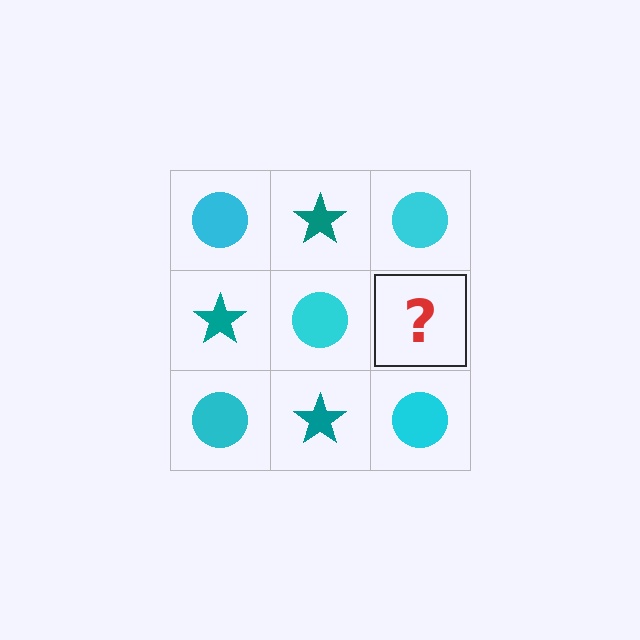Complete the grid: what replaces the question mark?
The question mark should be replaced with a teal star.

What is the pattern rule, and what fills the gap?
The rule is that it alternates cyan circle and teal star in a checkerboard pattern. The gap should be filled with a teal star.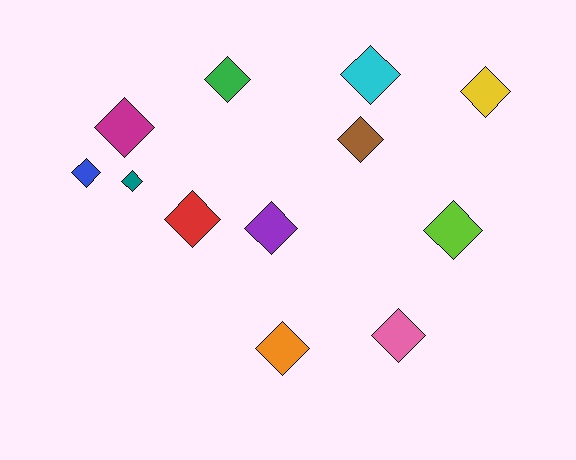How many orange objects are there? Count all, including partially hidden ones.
There is 1 orange object.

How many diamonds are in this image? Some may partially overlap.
There are 12 diamonds.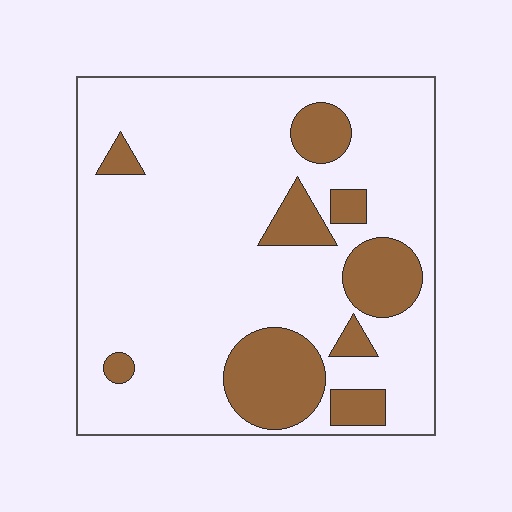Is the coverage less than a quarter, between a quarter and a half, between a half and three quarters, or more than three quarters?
Less than a quarter.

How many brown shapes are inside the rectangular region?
9.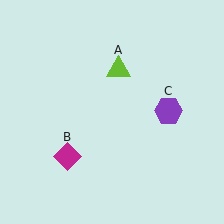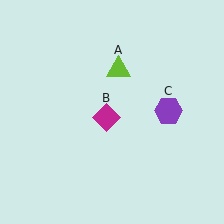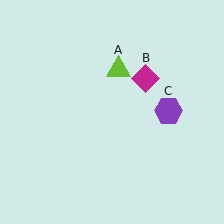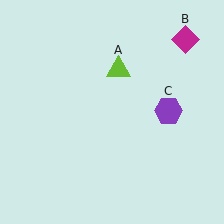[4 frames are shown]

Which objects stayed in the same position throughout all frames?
Lime triangle (object A) and purple hexagon (object C) remained stationary.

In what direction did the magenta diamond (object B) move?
The magenta diamond (object B) moved up and to the right.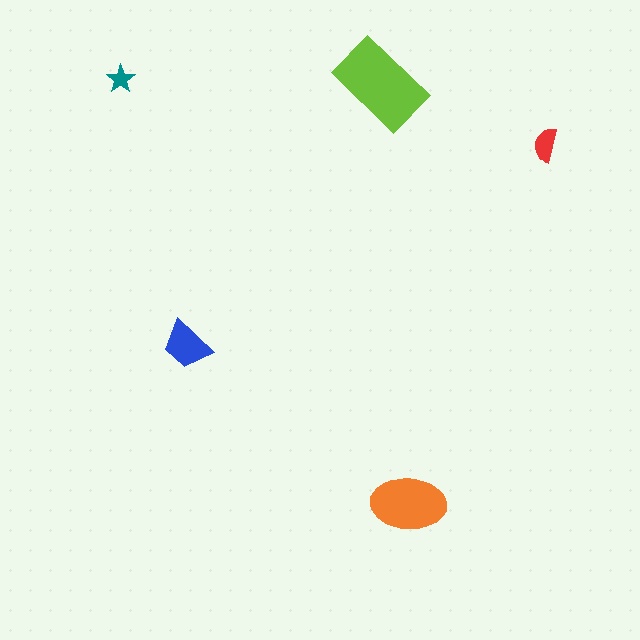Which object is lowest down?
The orange ellipse is bottommost.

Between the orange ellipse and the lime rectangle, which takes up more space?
The lime rectangle.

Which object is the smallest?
The teal star.